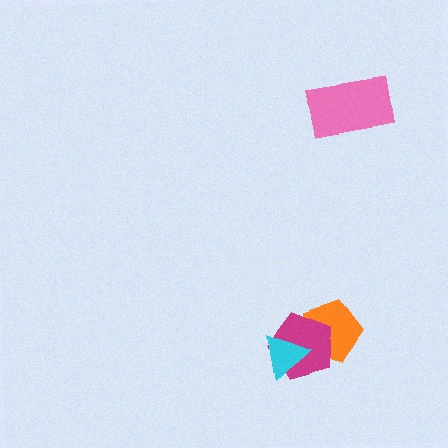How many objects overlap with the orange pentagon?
2 objects overlap with the orange pentagon.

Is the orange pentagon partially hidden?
Yes, it is partially covered by another shape.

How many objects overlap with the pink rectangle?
0 objects overlap with the pink rectangle.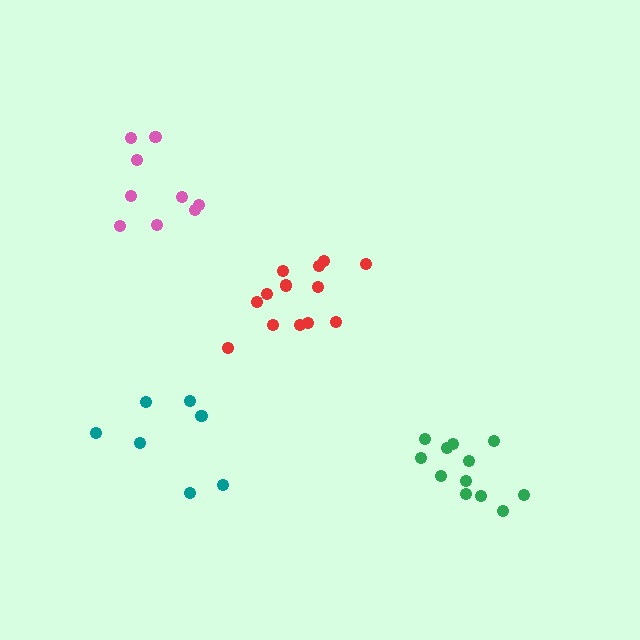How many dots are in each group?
Group 1: 7 dots, Group 2: 9 dots, Group 3: 12 dots, Group 4: 13 dots (41 total).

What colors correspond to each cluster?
The clusters are colored: teal, pink, green, red.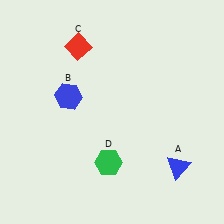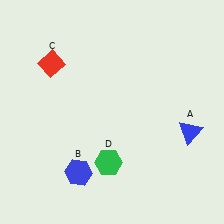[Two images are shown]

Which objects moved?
The objects that moved are: the blue triangle (A), the blue hexagon (B), the red diamond (C).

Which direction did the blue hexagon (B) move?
The blue hexagon (B) moved down.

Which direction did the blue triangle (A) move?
The blue triangle (A) moved up.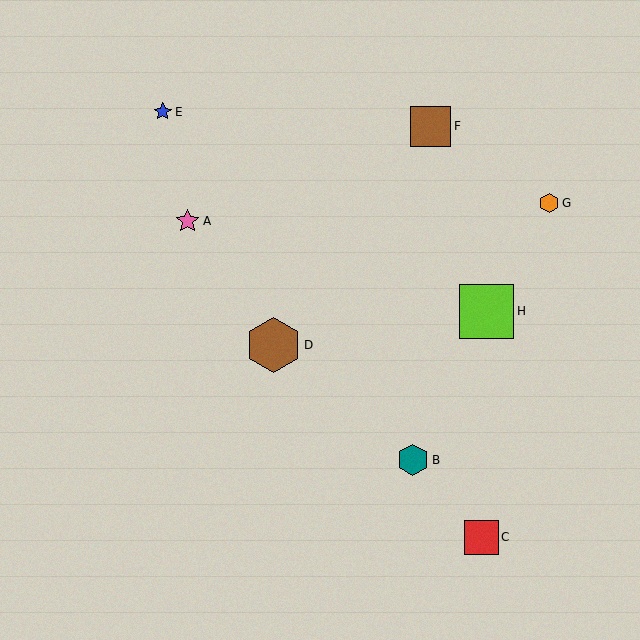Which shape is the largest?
The brown hexagon (labeled D) is the largest.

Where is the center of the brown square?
The center of the brown square is at (431, 126).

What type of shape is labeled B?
Shape B is a teal hexagon.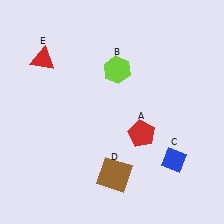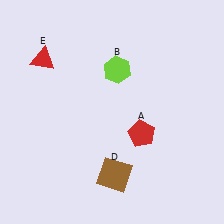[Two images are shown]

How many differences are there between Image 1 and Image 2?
There is 1 difference between the two images.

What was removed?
The blue diamond (C) was removed in Image 2.